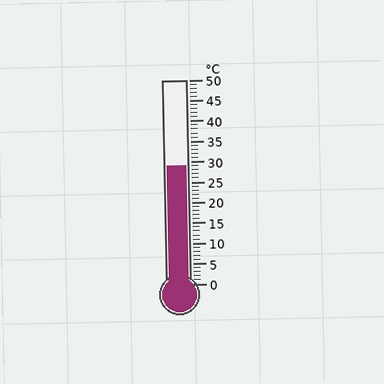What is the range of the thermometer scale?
The thermometer scale ranges from 0°C to 50°C.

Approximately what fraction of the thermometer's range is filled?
The thermometer is filled to approximately 60% of its range.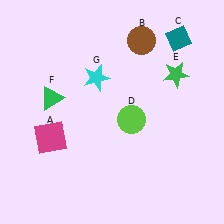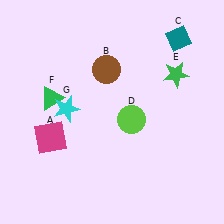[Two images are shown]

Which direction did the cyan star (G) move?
The cyan star (G) moved down.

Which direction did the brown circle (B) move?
The brown circle (B) moved left.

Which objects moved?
The objects that moved are: the brown circle (B), the cyan star (G).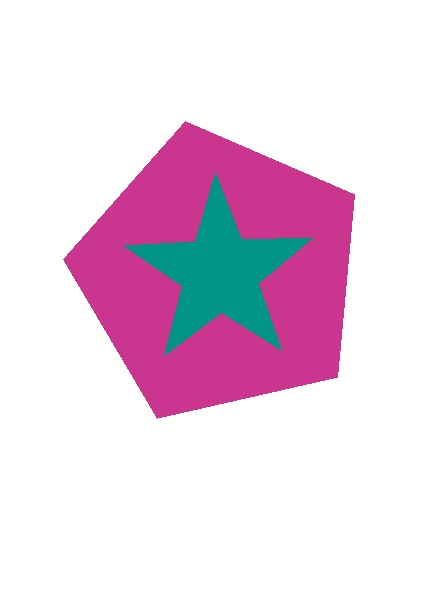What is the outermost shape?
The magenta pentagon.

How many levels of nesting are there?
2.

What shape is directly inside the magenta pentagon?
The teal star.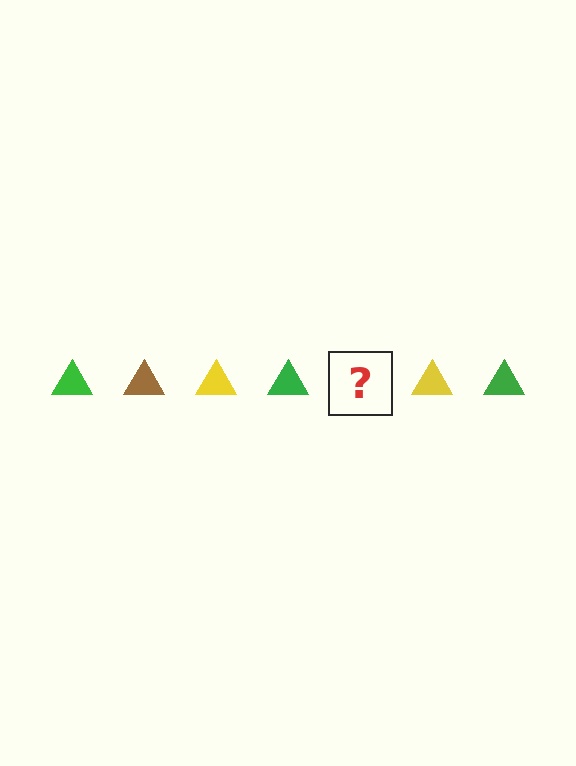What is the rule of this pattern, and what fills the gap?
The rule is that the pattern cycles through green, brown, yellow triangles. The gap should be filled with a brown triangle.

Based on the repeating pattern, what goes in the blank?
The blank should be a brown triangle.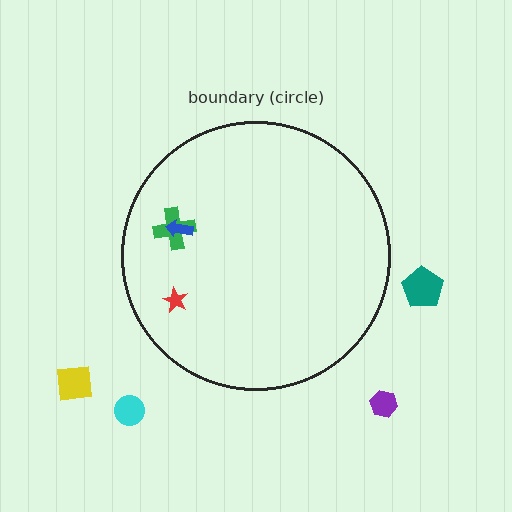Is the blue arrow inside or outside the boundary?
Inside.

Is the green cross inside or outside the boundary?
Inside.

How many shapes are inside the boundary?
3 inside, 4 outside.